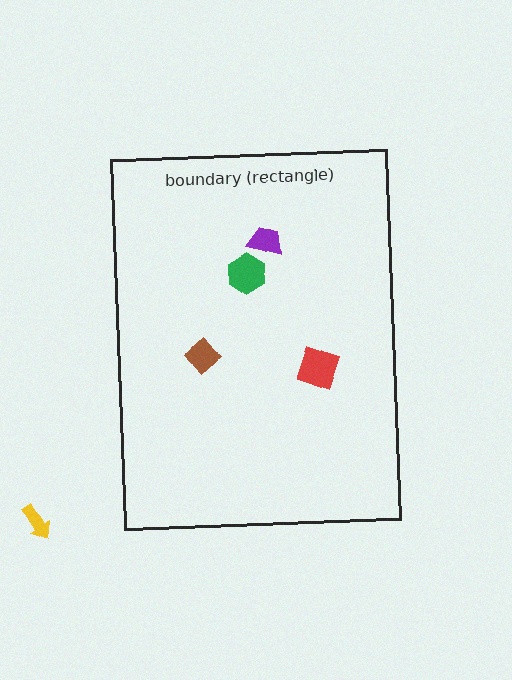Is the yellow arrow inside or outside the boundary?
Outside.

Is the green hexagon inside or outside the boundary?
Inside.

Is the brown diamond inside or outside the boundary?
Inside.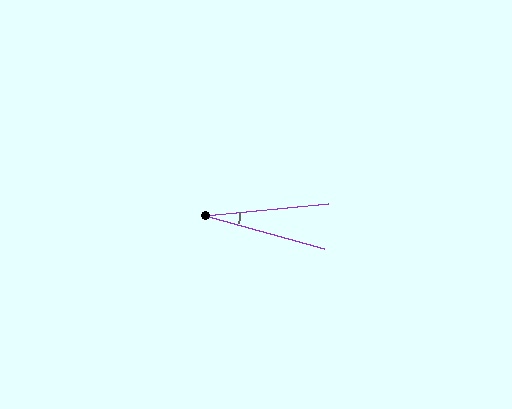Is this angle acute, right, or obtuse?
It is acute.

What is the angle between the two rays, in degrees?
Approximately 21 degrees.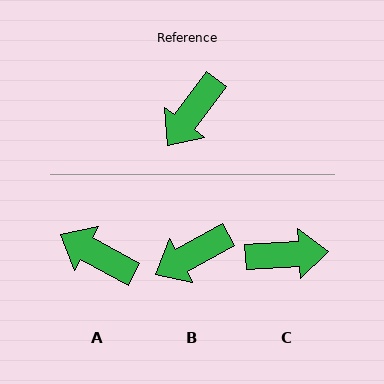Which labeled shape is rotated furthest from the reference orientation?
C, about 131 degrees away.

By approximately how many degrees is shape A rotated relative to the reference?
Approximately 81 degrees clockwise.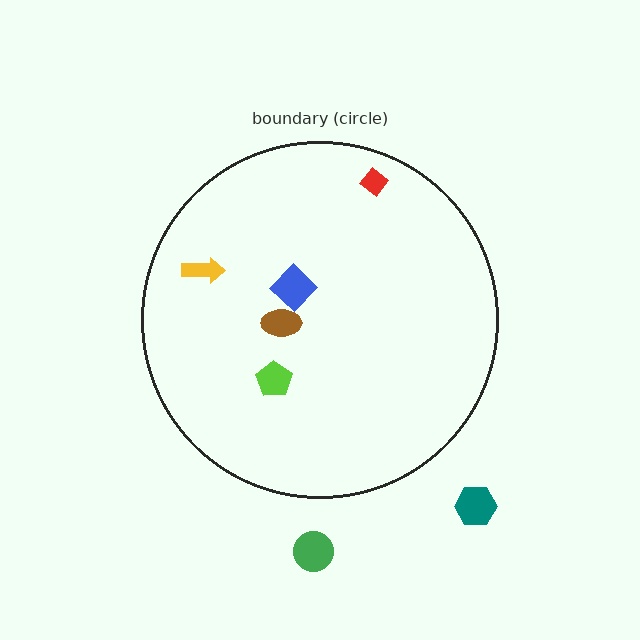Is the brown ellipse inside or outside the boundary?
Inside.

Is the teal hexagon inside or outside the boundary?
Outside.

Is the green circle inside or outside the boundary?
Outside.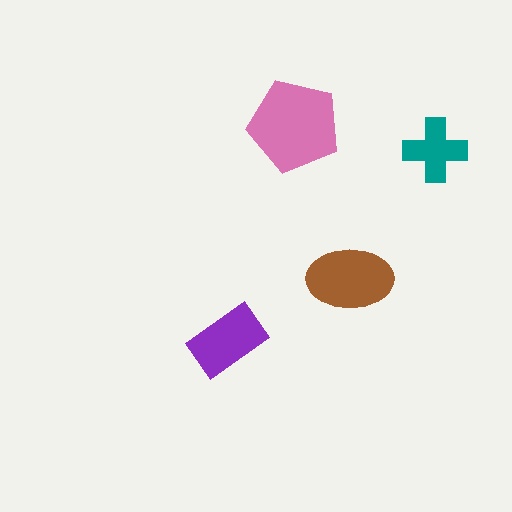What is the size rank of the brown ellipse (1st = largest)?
2nd.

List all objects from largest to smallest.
The pink pentagon, the brown ellipse, the purple rectangle, the teal cross.